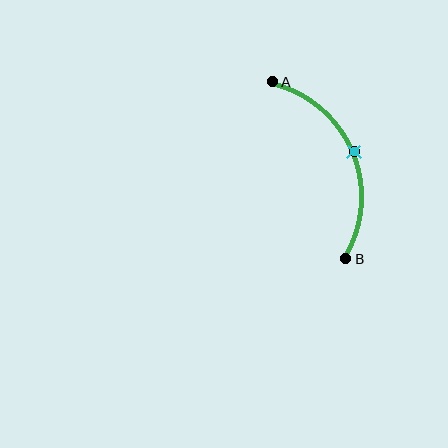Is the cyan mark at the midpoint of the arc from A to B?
Yes. The cyan mark lies on the arc at equal arc-length from both A and B — it is the arc midpoint.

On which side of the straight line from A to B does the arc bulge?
The arc bulges to the right of the straight line connecting A and B.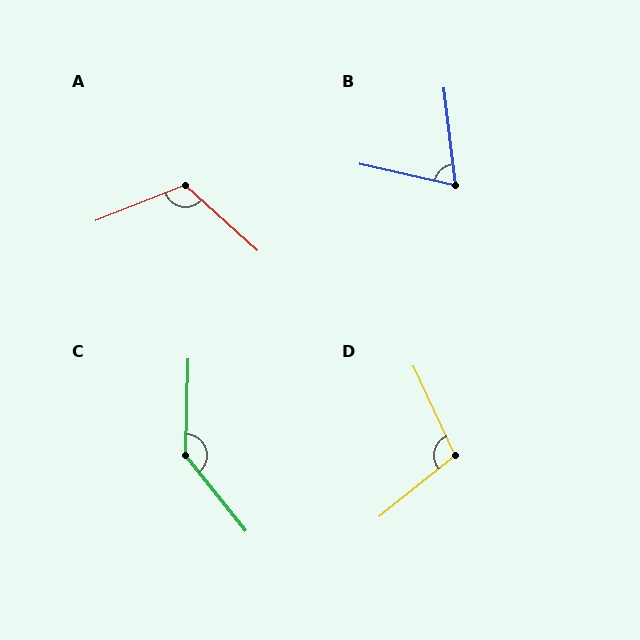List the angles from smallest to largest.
B (71°), D (104°), A (117°), C (140°).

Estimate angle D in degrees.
Approximately 104 degrees.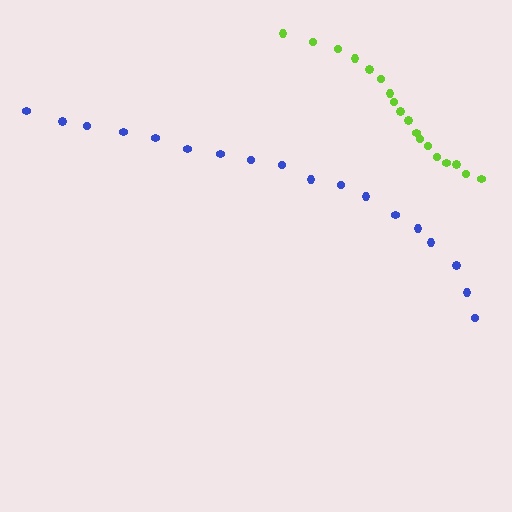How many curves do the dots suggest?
There are 2 distinct paths.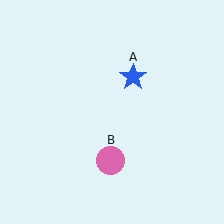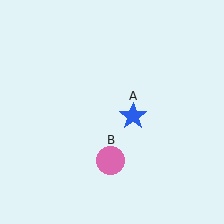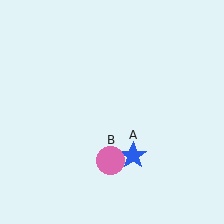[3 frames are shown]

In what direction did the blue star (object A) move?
The blue star (object A) moved down.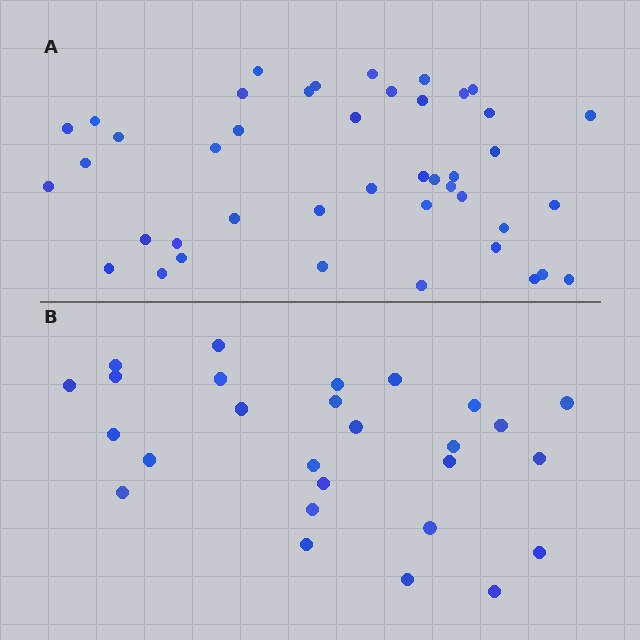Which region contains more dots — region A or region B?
Region A (the top region) has more dots.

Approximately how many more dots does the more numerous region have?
Region A has approximately 15 more dots than region B.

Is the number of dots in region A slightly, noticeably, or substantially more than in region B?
Region A has substantially more. The ratio is roughly 1.6 to 1.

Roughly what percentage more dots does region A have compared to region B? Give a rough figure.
About 60% more.